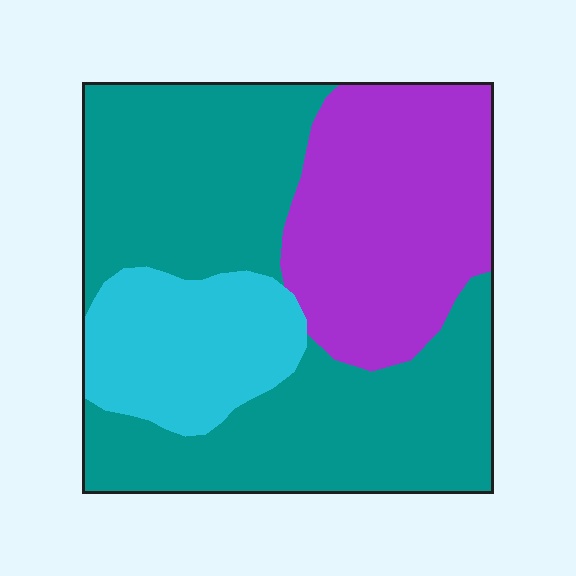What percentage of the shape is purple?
Purple takes up between a quarter and a half of the shape.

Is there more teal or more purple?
Teal.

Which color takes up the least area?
Cyan, at roughly 15%.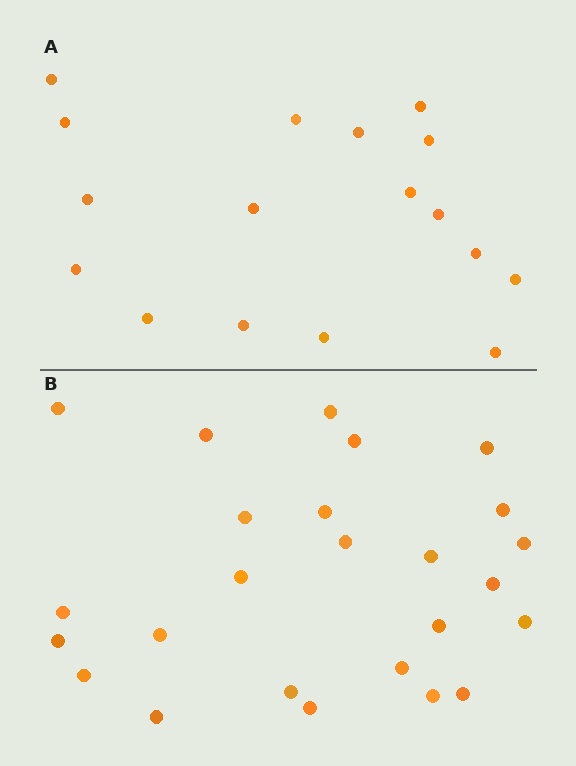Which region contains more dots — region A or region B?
Region B (the bottom region) has more dots.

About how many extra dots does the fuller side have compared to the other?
Region B has roughly 8 or so more dots than region A.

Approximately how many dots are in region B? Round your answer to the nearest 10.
About 20 dots. (The exact count is 25, which rounds to 20.)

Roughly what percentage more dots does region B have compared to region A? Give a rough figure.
About 45% more.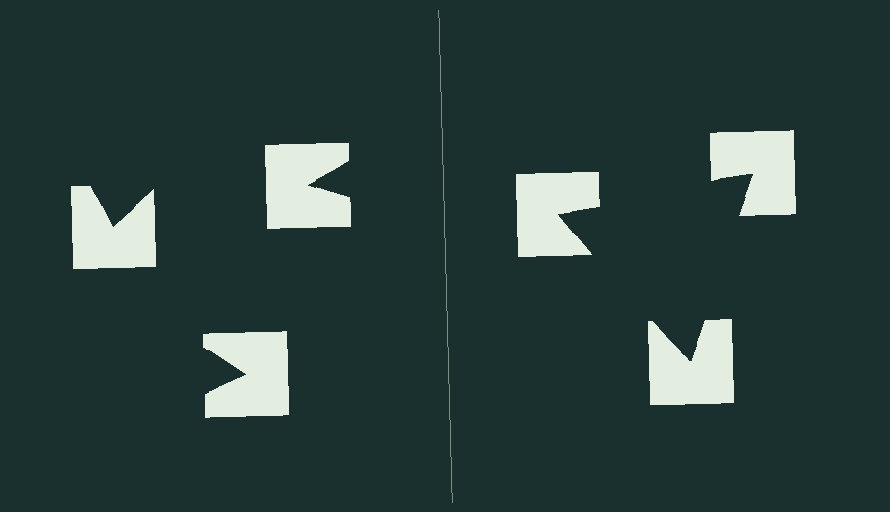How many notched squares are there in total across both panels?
6 — 3 on each side.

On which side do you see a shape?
An illusory triangle appears on the right side. On the left side the wedge cuts are rotated, so no coherent shape forms.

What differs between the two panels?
The notched squares are positioned identically on both sides; only the wedge orientations differ. On the right they align to a triangle; on the left they are misaligned.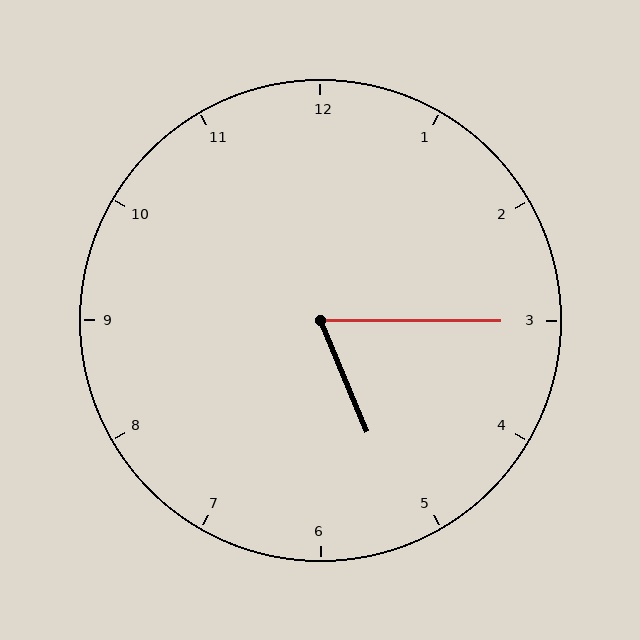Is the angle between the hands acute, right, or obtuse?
It is acute.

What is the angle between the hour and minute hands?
Approximately 68 degrees.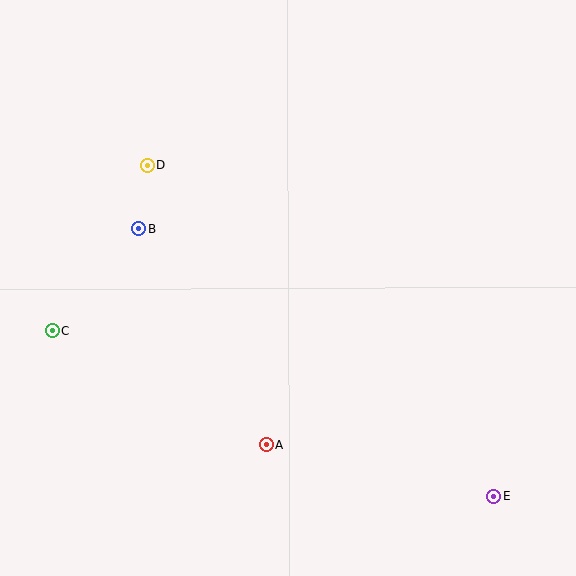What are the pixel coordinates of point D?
Point D is at (147, 165).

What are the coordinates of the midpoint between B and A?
The midpoint between B and A is at (202, 337).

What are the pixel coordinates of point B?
Point B is at (138, 229).